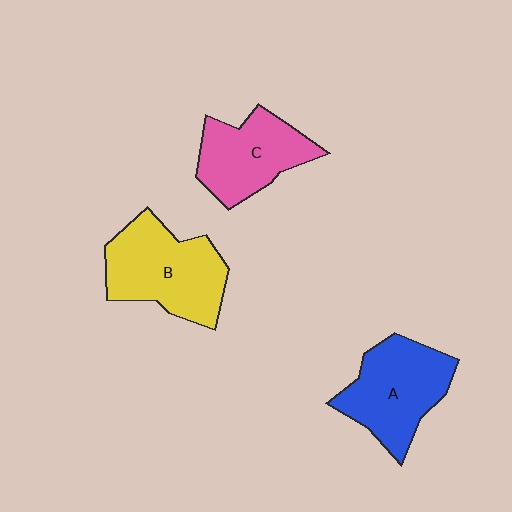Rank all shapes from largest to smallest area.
From largest to smallest: B (yellow), A (blue), C (pink).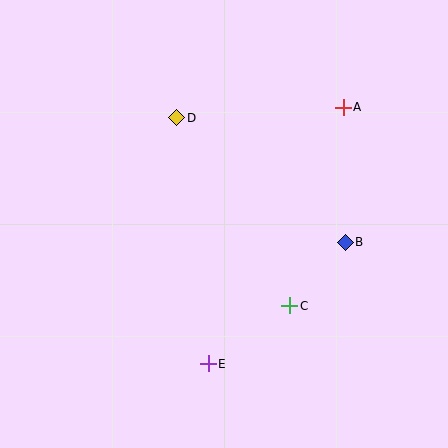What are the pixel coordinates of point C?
Point C is at (290, 306).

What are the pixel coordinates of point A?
Point A is at (343, 107).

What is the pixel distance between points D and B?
The distance between D and B is 209 pixels.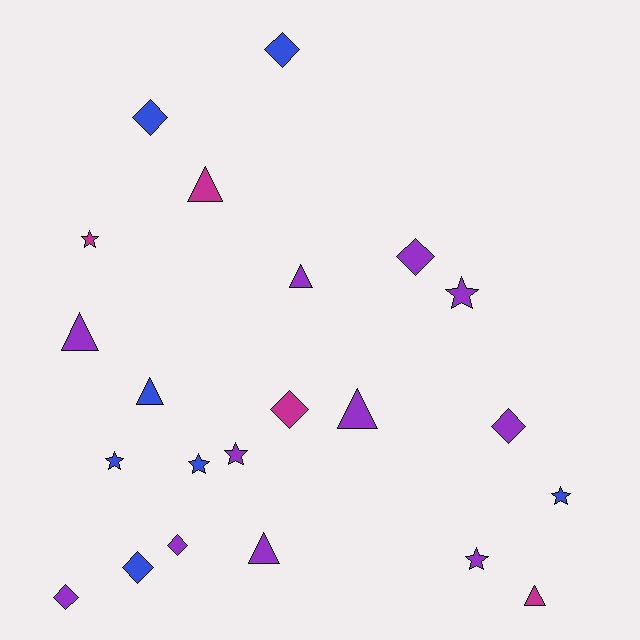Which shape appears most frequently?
Diamond, with 8 objects.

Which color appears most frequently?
Purple, with 11 objects.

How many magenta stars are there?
There is 1 magenta star.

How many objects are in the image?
There are 22 objects.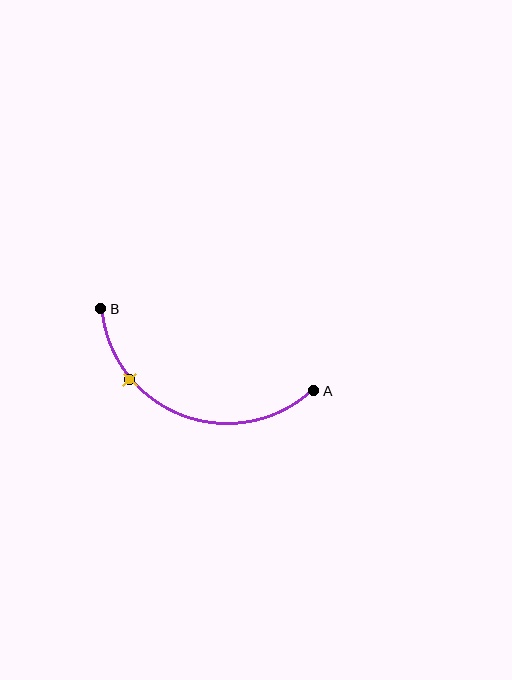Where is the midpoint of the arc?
The arc midpoint is the point on the curve farthest from the straight line joining A and B. It sits below that line.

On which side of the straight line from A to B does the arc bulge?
The arc bulges below the straight line connecting A and B.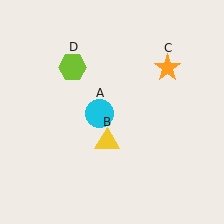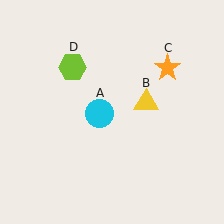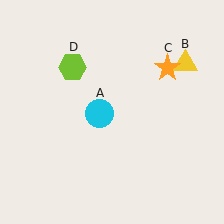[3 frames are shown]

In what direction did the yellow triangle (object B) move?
The yellow triangle (object B) moved up and to the right.